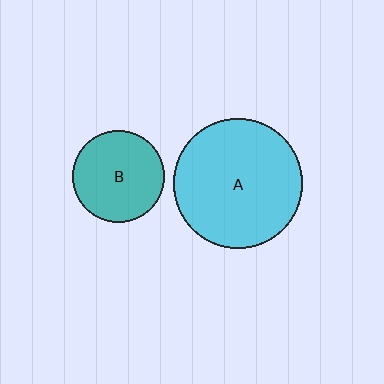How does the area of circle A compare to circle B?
Approximately 2.0 times.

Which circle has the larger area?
Circle A (cyan).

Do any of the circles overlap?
No, none of the circles overlap.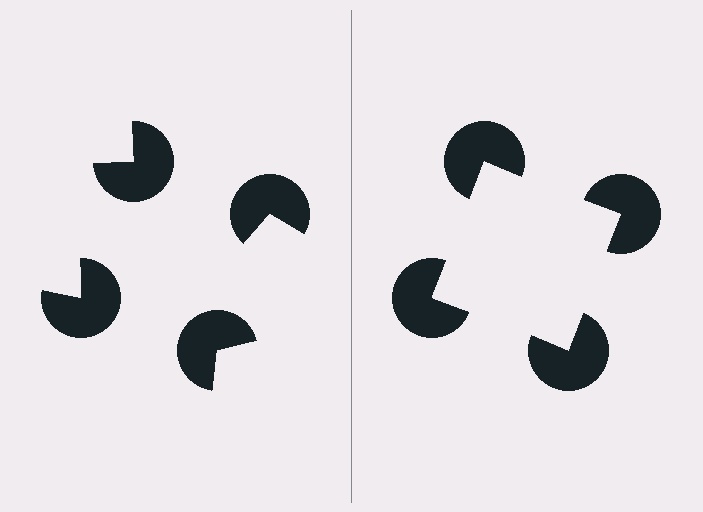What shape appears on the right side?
An illusory square.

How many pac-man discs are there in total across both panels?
8 — 4 on each side.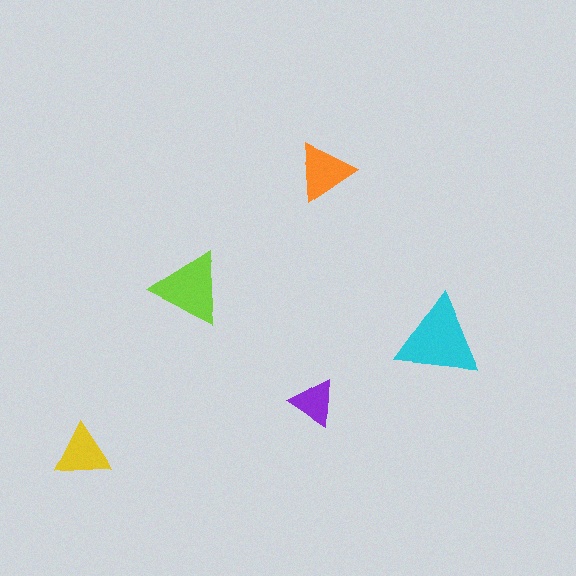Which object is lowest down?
The yellow triangle is bottommost.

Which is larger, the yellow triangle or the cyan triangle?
The cyan one.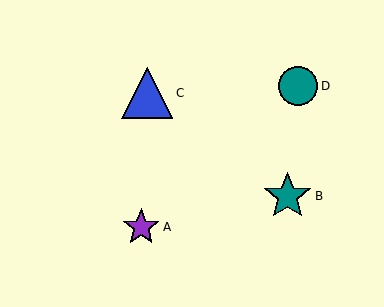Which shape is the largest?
The blue triangle (labeled C) is the largest.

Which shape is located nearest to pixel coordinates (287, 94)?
The teal circle (labeled D) at (298, 86) is nearest to that location.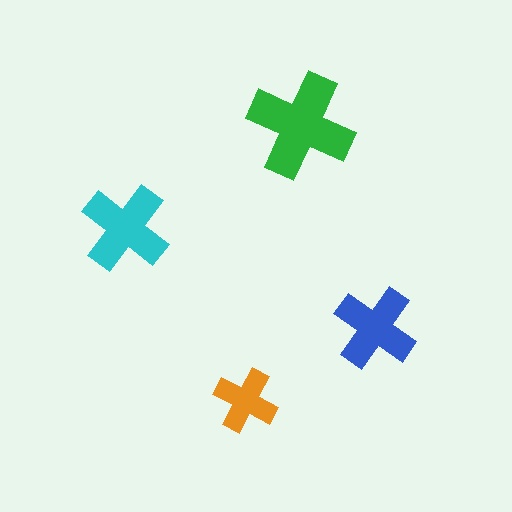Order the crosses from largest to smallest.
the green one, the cyan one, the blue one, the orange one.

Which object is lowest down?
The orange cross is bottommost.